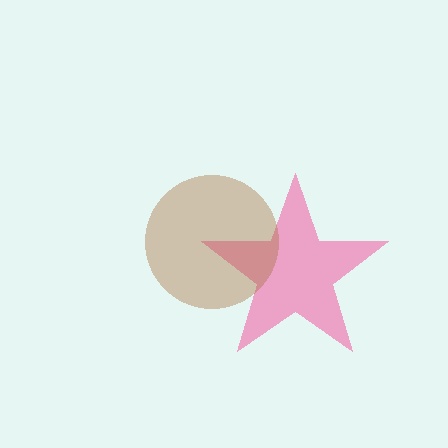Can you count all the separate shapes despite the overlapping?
Yes, there are 2 separate shapes.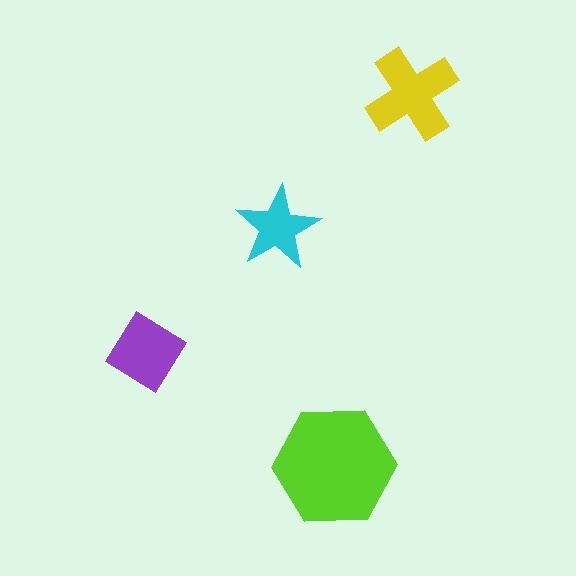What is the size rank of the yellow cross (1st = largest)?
2nd.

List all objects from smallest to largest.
The cyan star, the purple diamond, the yellow cross, the lime hexagon.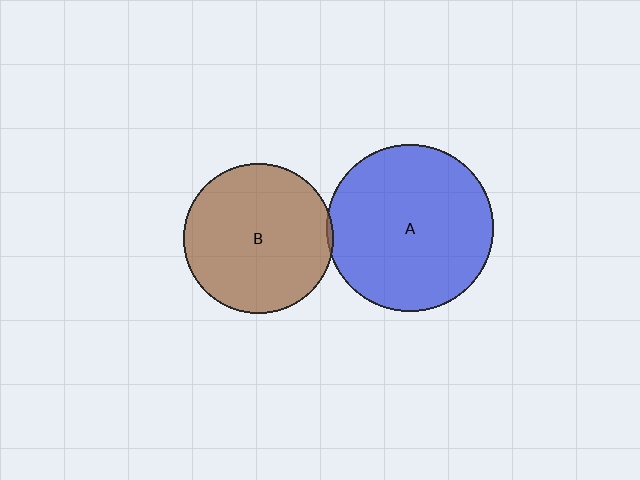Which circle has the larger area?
Circle A (blue).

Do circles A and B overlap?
Yes.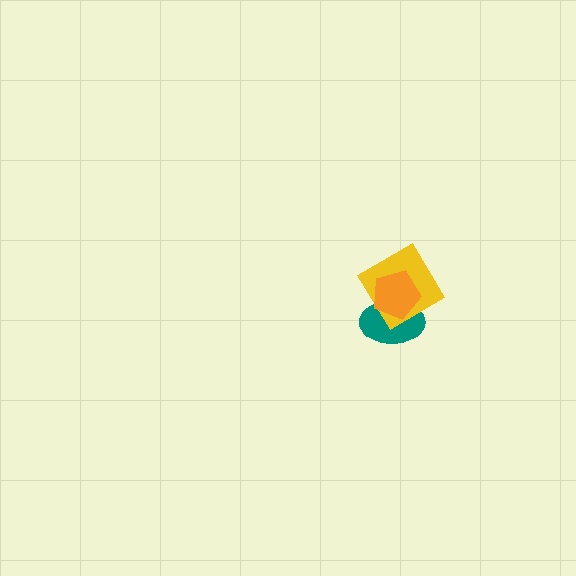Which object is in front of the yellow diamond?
The orange pentagon is in front of the yellow diamond.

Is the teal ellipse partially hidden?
Yes, it is partially covered by another shape.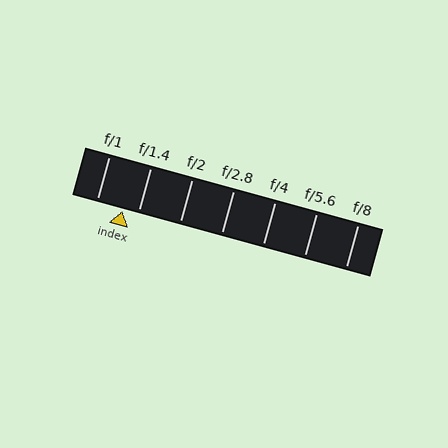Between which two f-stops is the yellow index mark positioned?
The index mark is between f/1 and f/1.4.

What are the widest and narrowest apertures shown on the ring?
The widest aperture shown is f/1 and the narrowest is f/8.